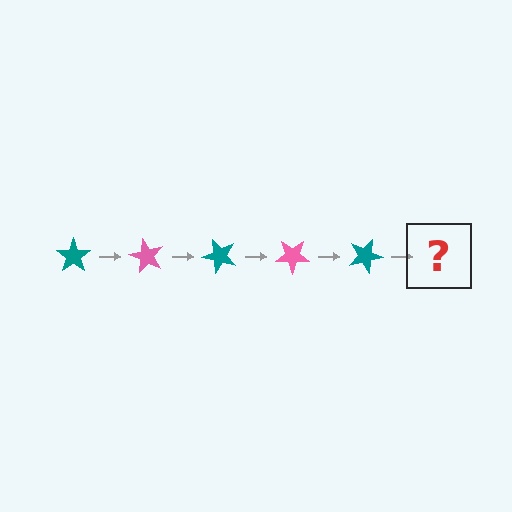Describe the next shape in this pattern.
It should be a pink star, rotated 300 degrees from the start.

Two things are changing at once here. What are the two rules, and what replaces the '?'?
The two rules are that it rotates 60 degrees each step and the color cycles through teal and pink. The '?' should be a pink star, rotated 300 degrees from the start.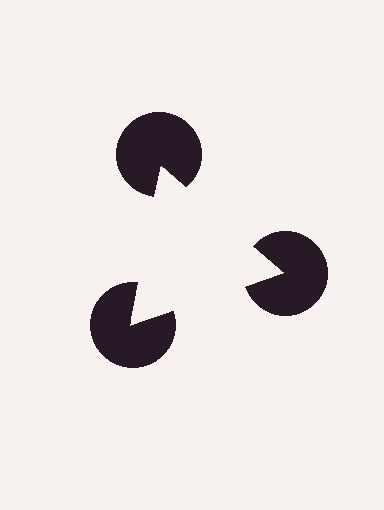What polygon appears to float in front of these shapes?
An illusory triangle — its edges are inferred from the aligned wedge cuts in the pac-man discs, not physically drawn.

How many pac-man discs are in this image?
There are 3 — one at each vertex of the illusory triangle.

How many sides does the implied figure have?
3 sides.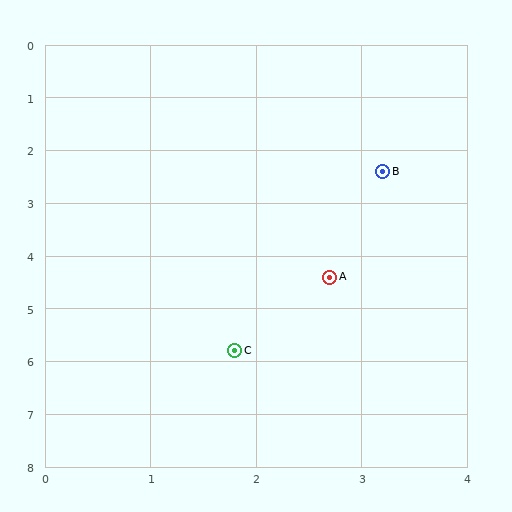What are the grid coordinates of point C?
Point C is at approximately (1.8, 5.8).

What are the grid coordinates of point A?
Point A is at approximately (2.7, 4.4).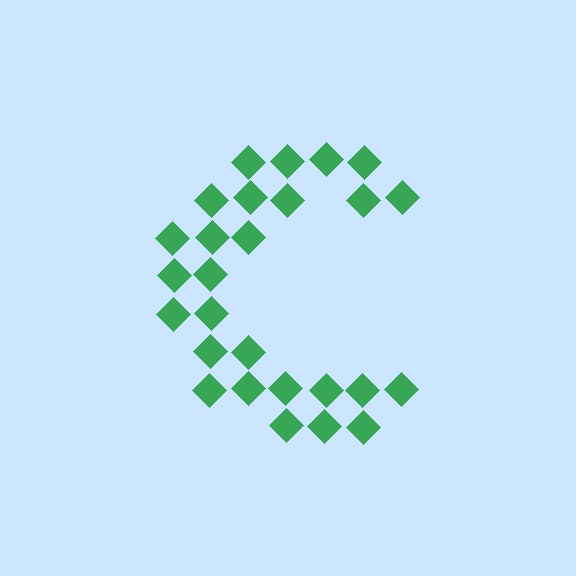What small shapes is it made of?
It is made of small diamonds.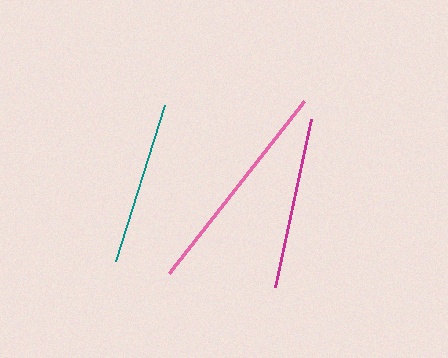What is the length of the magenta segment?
The magenta segment is approximately 171 pixels long.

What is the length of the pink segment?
The pink segment is approximately 219 pixels long.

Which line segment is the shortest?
The teal line is the shortest at approximately 163 pixels.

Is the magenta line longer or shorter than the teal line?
The magenta line is longer than the teal line.